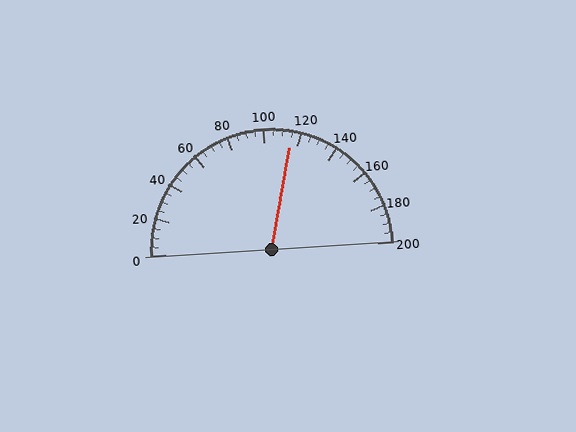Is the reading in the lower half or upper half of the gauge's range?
The reading is in the upper half of the range (0 to 200).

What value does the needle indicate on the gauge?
The needle indicates approximately 115.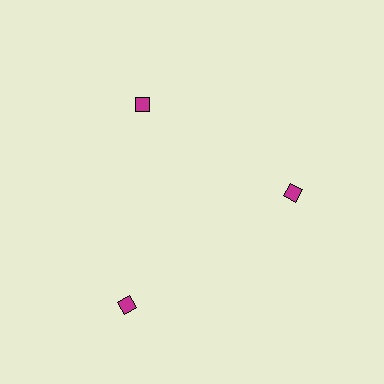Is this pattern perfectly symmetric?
No. The 3 magenta diamonds are arranged in a ring, but one element near the 7 o'clock position is pushed outward from the center, breaking the 3-fold rotational symmetry.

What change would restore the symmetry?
The symmetry would be restored by moving it inward, back onto the ring so that all 3 diamonds sit at equal angles and equal distance from the center.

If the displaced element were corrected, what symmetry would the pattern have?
It would have 3-fold rotational symmetry — the pattern would map onto itself every 120 degrees.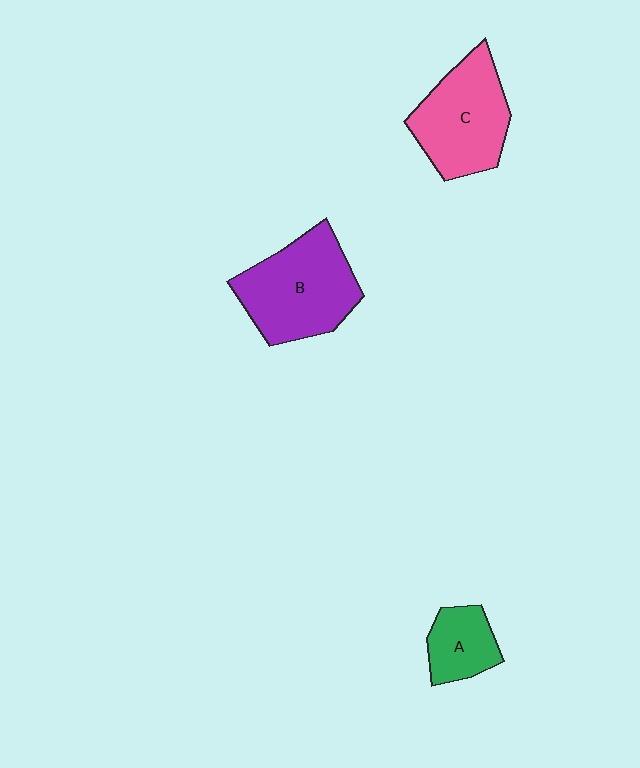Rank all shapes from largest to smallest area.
From largest to smallest: B (purple), C (pink), A (green).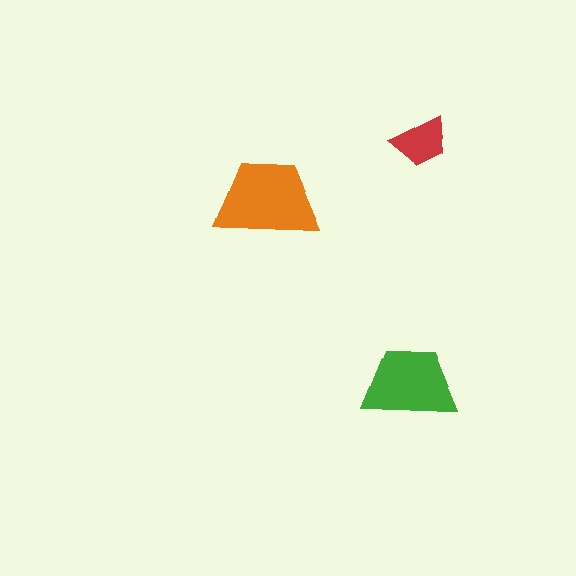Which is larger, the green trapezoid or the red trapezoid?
The green one.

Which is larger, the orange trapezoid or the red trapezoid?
The orange one.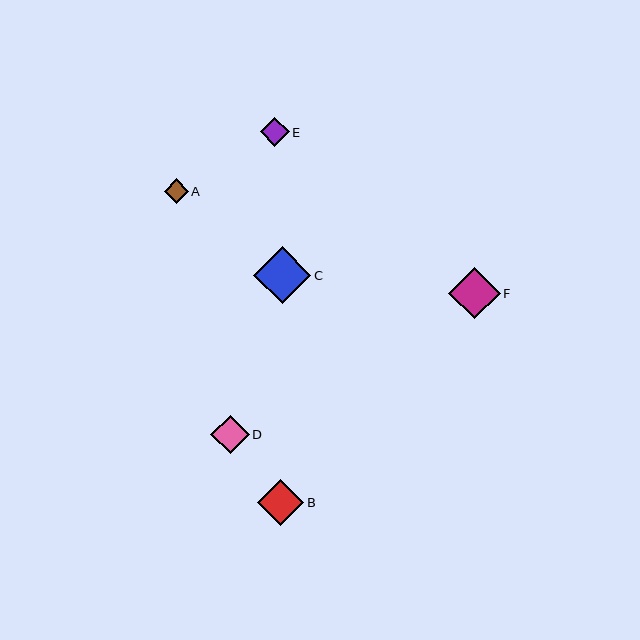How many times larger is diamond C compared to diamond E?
Diamond C is approximately 1.9 times the size of diamond E.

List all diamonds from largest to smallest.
From largest to smallest: C, F, B, D, E, A.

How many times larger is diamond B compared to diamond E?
Diamond B is approximately 1.6 times the size of diamond E.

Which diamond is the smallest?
Diamond A is the smallest with a size of approximately 24 pixels.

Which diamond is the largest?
Diamond C is the largest with a size of approximately 57 pixels.